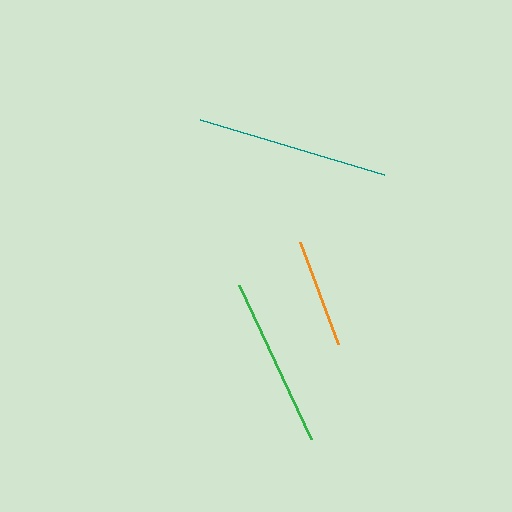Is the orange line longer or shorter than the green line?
The green line is longer than the orange line.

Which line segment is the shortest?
The orange line is the shortest at approximately 108 pixels.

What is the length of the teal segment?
The teal segment is approximately 191 pixels long.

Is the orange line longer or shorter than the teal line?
The teal line is longer than the orange line.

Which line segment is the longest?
The teal line is the longest at approximately 191 pixels.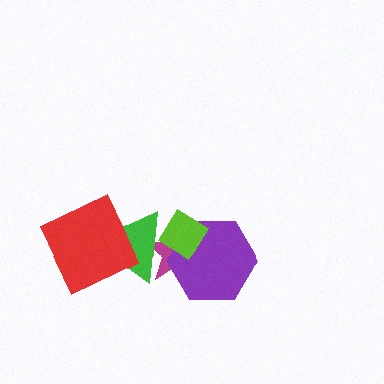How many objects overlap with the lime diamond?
3 objects overlap with the lime diamond.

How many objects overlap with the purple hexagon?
2 objects overlap with the purple hexagon.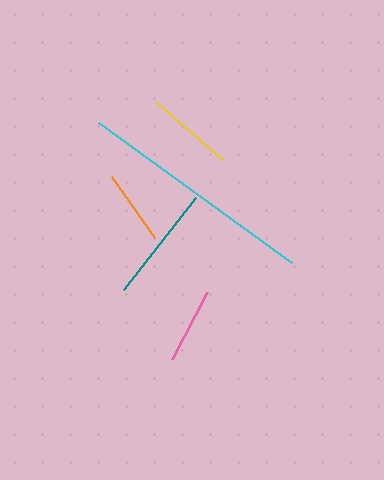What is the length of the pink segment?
The pink segment is approximately 76 pixels long.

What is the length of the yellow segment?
The yellow segment is approximately 88 pixels long.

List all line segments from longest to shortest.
From longest to shortest: cyan, teal, yellow, pink, orange.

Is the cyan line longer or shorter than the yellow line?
The cyan line is longer than the yellow line.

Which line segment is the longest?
The cyan line is the longest at approximately 238 pixels.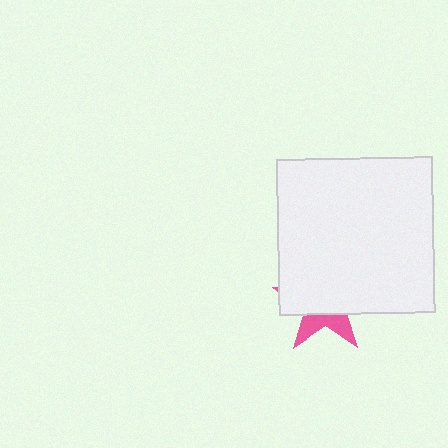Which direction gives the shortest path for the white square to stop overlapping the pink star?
Moving up gives the shortest separation.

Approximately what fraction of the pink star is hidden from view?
Roughly 70% of the pink star is hidden behind the white square.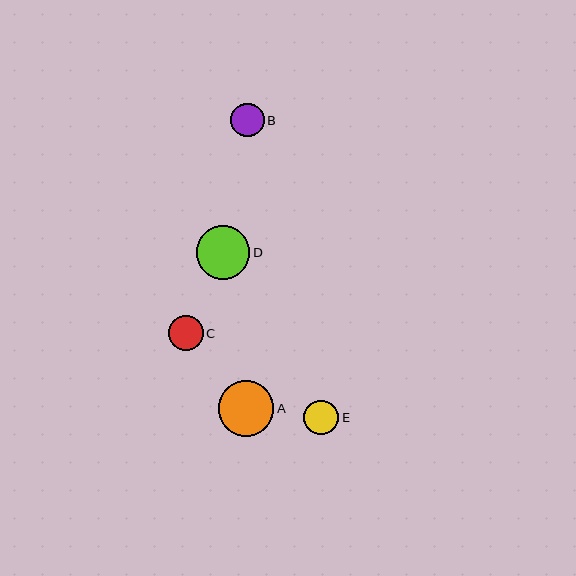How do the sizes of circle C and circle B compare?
Circle C and circle B are approximately the same size.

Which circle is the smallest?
Circle B is the smallest with a size of approximately 33 pixels.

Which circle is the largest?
Circle A is the largest with a size of approximately 56 pixels.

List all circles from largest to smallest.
From largest to smallest: A, D, E, C, B.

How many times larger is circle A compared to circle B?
Circle A is approximately 1.7 times the size of circle B.